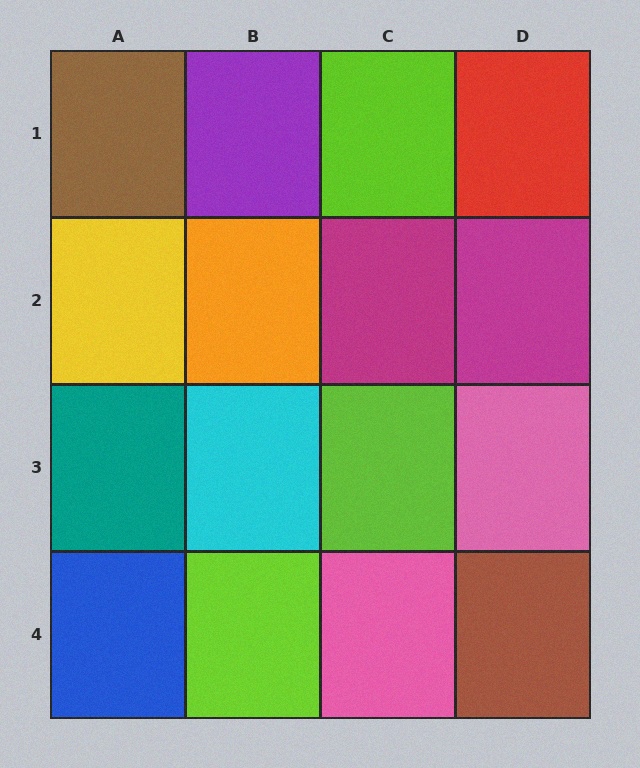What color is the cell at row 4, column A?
Blue.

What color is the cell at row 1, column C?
Lime.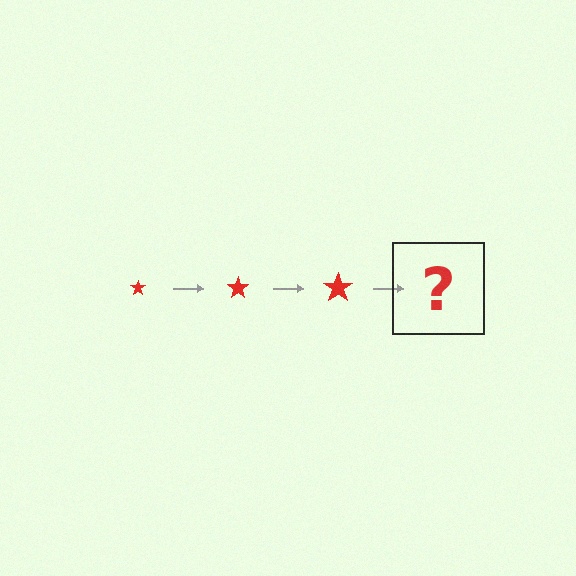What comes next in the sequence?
The next element should be a red star, larger than the previous one.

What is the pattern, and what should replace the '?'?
The pattern is that the star gets progressively larger each step. The '?' should be a red star, larger than the previous one.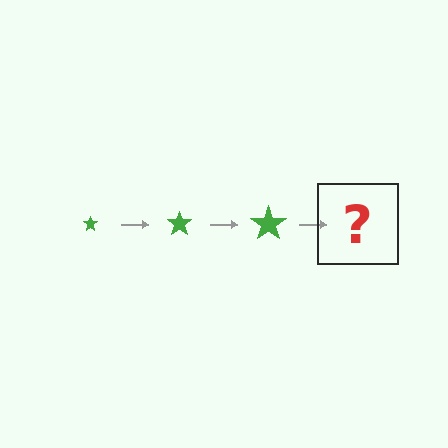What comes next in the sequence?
The next element should be a green star, larger than the previous one.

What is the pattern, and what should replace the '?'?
The pattern is that the star gets progressively larger each step. The '?' should be a green star, larger than the previous one.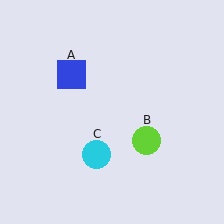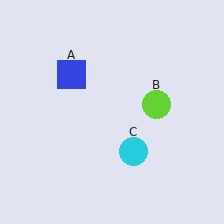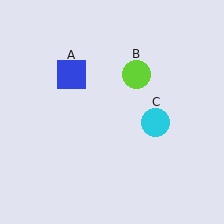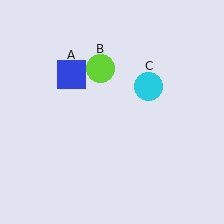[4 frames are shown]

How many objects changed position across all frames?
2 objects changed position: lime circle (object B), cyan circle (object C).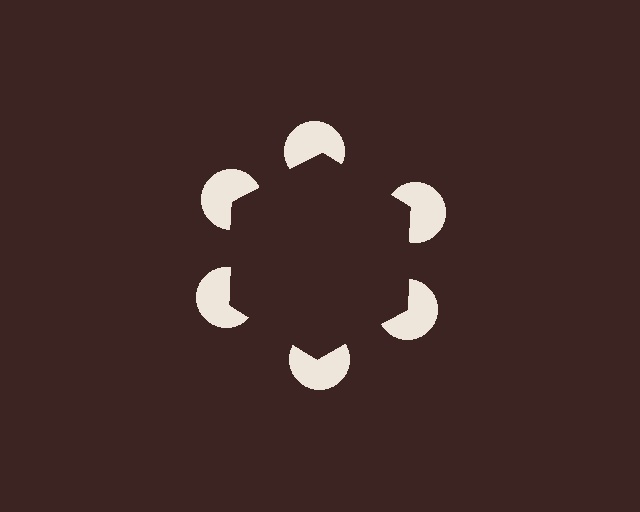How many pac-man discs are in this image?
There are 6 — one at each vertex of the illusory hexagon.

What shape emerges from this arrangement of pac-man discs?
An illusory hexagon — its edges are inferred from the aligned wedge cuts in the pac-man discs, not physically drawn.